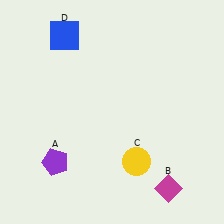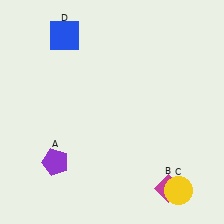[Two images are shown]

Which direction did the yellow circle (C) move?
The yellow circle (C) moved right.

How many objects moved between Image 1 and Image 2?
1 object moved between the two images.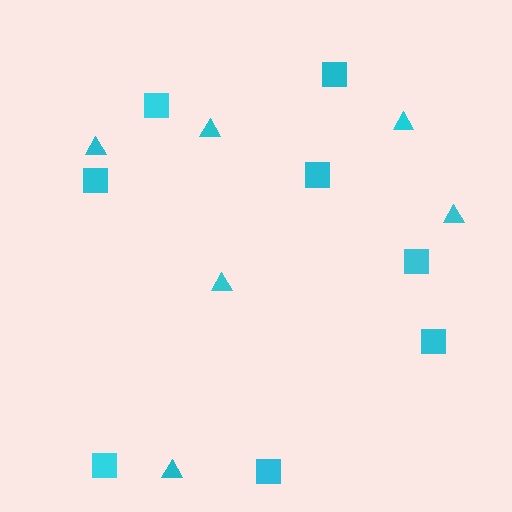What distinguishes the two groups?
There are 2 groups: one group of triangles (6) and one group of squares (8).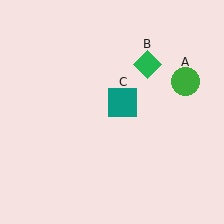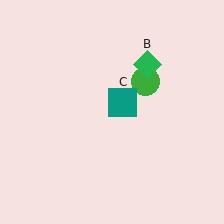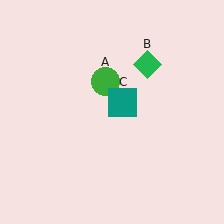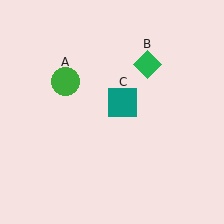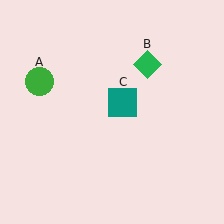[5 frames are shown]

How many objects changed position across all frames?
1 object changed position: green circle (object A).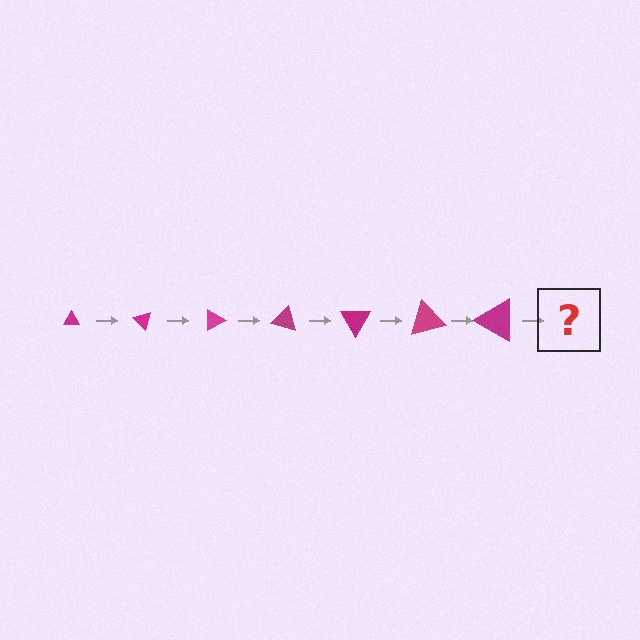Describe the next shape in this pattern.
It should be a triangle, larger than the previous one and rotated 315 degrees from the start.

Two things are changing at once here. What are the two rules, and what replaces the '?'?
The two rules are that the triangle grows larger each step and it rotates 45 degrees each step. The '?' should be a triangle, larger than the previous one and rotated 315 degrees from the start.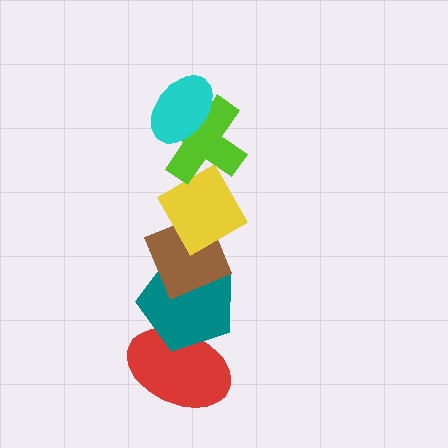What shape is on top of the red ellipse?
The teal pentagon is on top of the red ellipse.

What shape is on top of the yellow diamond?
The lime cross is on top of the yellow diamond.